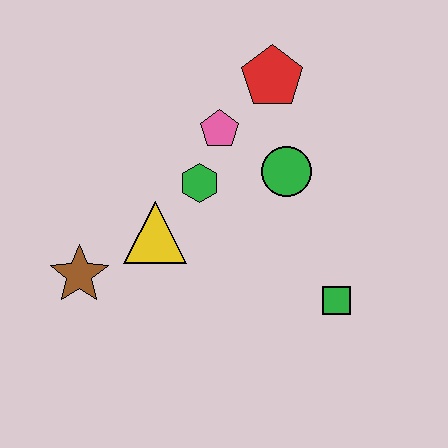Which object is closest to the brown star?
The yellow triangle is closest to the brown star.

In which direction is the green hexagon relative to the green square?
The green hexagon is to the left of the green square.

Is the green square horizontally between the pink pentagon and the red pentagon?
No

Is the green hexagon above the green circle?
No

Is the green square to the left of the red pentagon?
No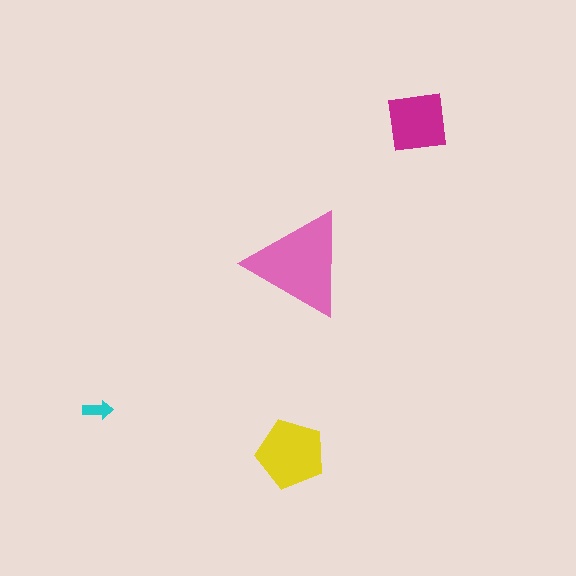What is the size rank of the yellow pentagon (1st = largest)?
2nd.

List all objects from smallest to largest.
The cyan arrow, the magenta square, the yellow pentagon, the pink triangle.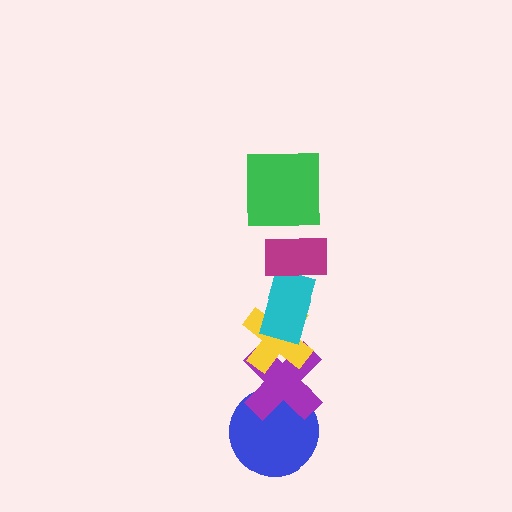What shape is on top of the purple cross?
The yellow cross is on top of the purple cross.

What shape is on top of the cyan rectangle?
The magenta rectangle is on top of the cyan rectangle.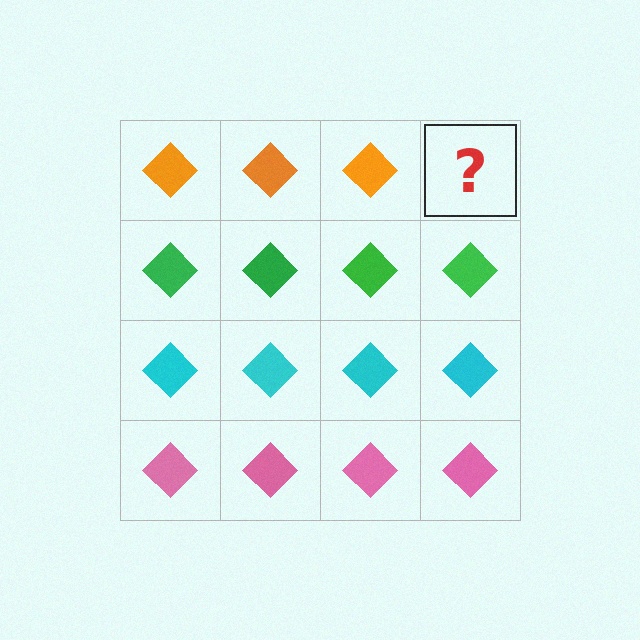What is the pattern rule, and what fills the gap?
The rule is that each row has a consistent color. The gap should be filled with an orange diamond.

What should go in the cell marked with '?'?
The missing cell should contain an orange diamond.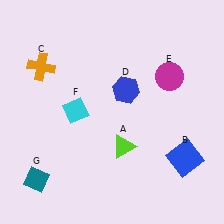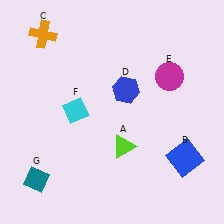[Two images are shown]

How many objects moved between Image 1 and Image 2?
1 object moved between the two images.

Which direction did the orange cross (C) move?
The orange cross (C) moved up.